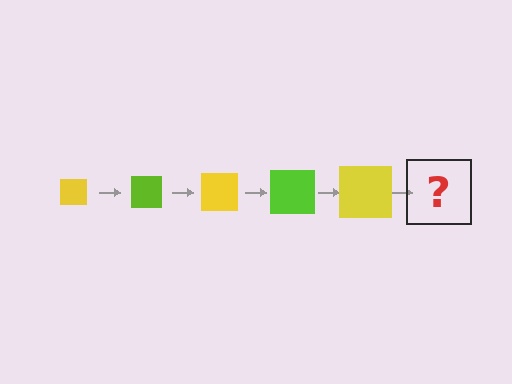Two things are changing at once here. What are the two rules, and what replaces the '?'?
The two rules are that the square grows larger each step and the color cycles through yellow and lime. The '?' should be a lime square, larger than the previous one.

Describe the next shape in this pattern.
It should be a lime square, larger than the previous one.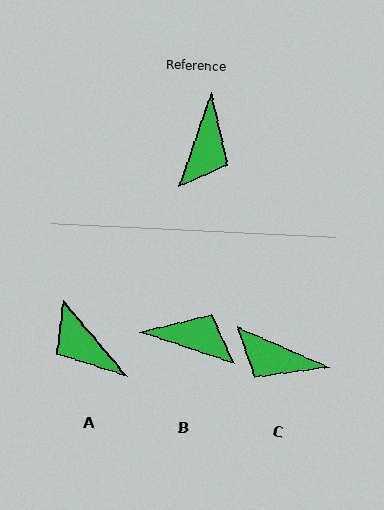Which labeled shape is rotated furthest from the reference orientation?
A, about 121 degrees away.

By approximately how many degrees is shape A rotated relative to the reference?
Approximately 121 degrees clockwise.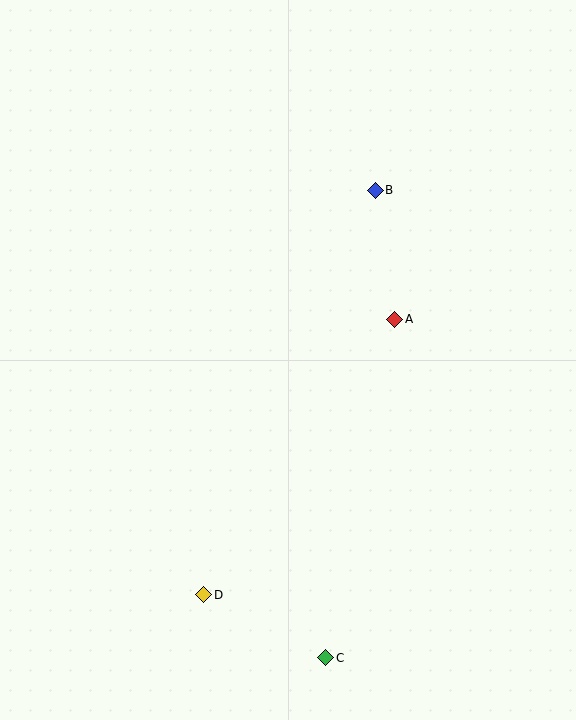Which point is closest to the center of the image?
Point A at (395, 319) is closest to the center.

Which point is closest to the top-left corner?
Point B is closest to the top-left corner.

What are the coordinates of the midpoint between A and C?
The midpoint between A and C is at (360, 489).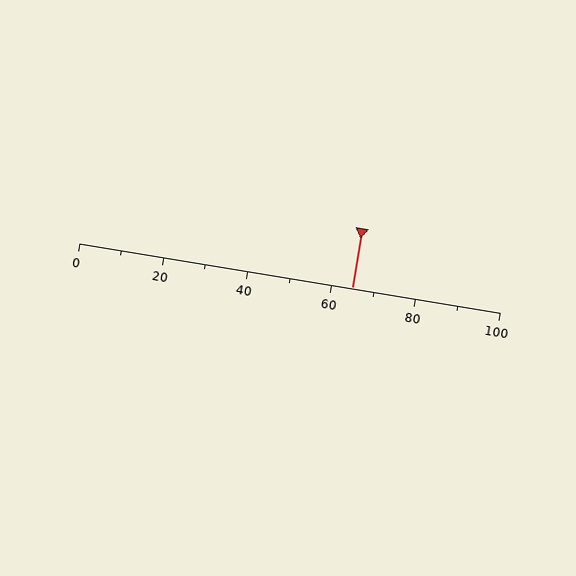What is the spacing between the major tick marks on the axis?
The major ticks are spaced 20 apart.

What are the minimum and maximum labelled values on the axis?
The axis runs from 0 to 100.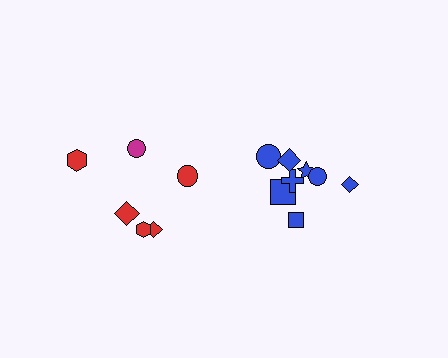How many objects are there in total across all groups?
There are 14 objects.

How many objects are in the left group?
There are 6 objects.